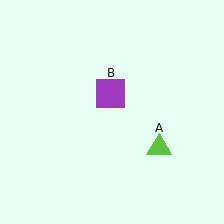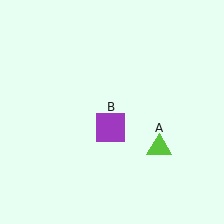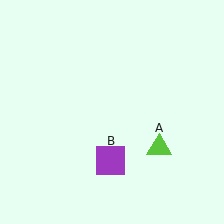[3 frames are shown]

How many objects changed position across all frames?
1 object changed position: purple square (object B).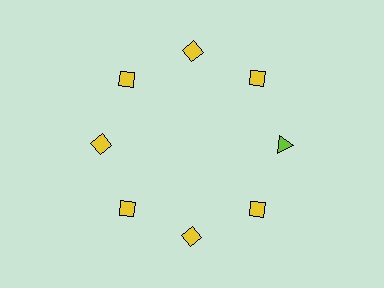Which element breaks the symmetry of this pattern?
The lime triangle at roughly the 3 o'clock position breaks the symmetry. All other shapes are yellow diamonds.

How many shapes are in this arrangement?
There are 8 shapes arranged in a ring pattern.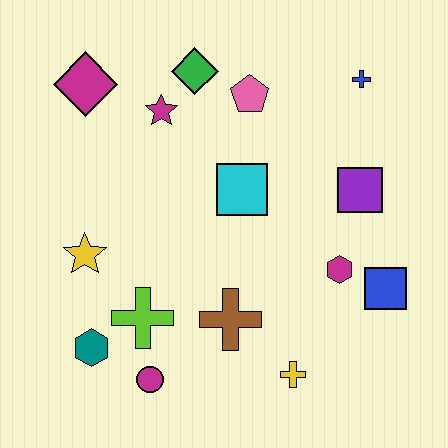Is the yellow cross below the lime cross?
Yes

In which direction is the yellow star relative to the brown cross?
The yellow star is to the left of the brown cross.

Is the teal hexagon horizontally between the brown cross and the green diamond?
No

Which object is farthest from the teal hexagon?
The blue cross is farthest from the teal hexagon.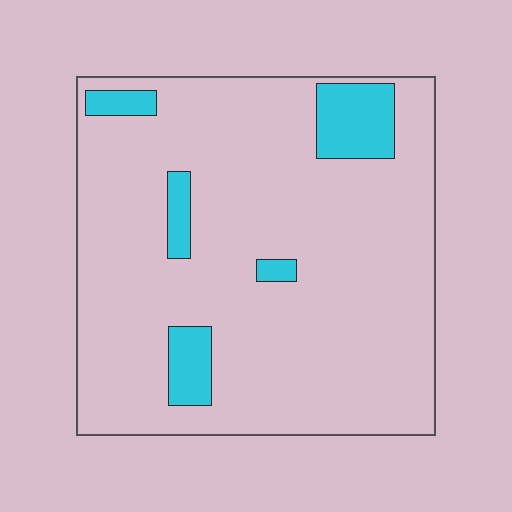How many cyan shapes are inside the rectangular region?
5.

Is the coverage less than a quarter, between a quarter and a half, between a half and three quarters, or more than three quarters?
Less than a quarter.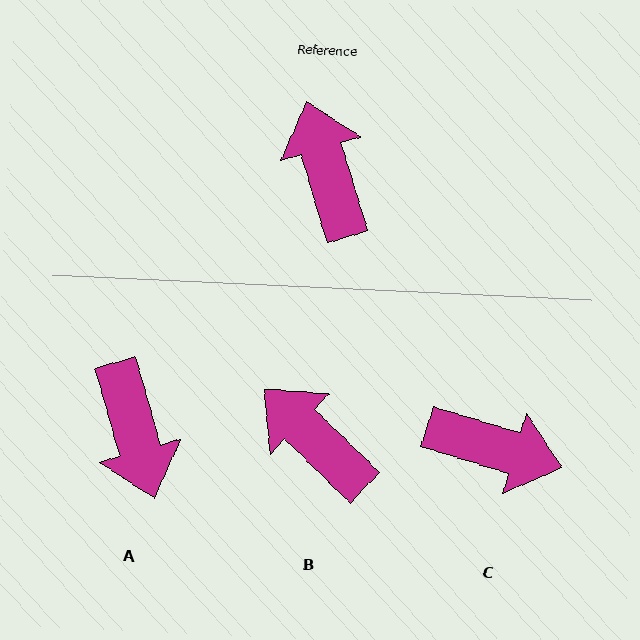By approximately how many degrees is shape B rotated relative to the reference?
Approximately 29 degrees counter-clockwise.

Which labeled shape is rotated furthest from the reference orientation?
A, about 179 degrees away.